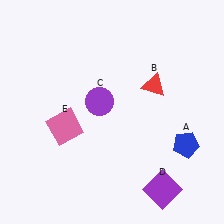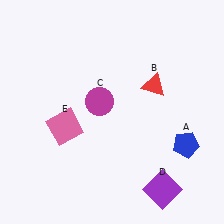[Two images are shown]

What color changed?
The circle (C) changed from purple in Image 1 to magenta in Image 2.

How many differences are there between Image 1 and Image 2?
There is 1 difference between the two images.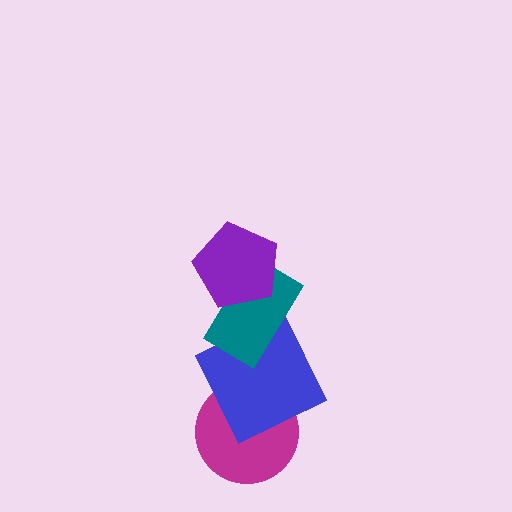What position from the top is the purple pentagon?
The purple pentagon is 1st from the top.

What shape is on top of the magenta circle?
The blue square is on top of the magenta circle.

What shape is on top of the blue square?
The teal rectangle is on top of the blue square.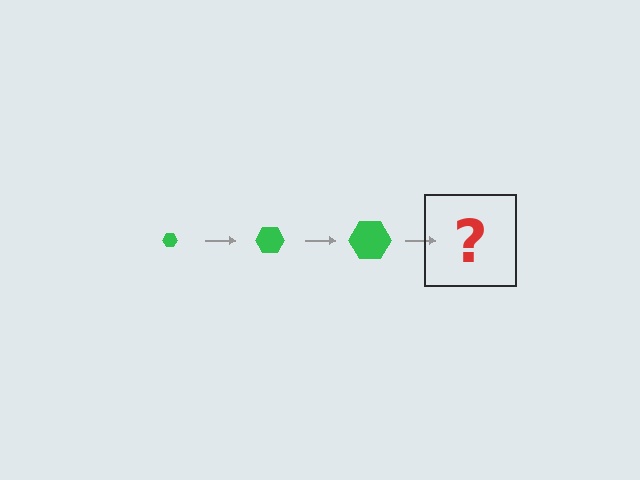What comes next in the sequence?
The next element should be a green hexagon, larger than the previous one.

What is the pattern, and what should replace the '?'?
The pattern is that the hexagon gets progressively larger each step. The '?' should be a green hexagon, larger than the previous one.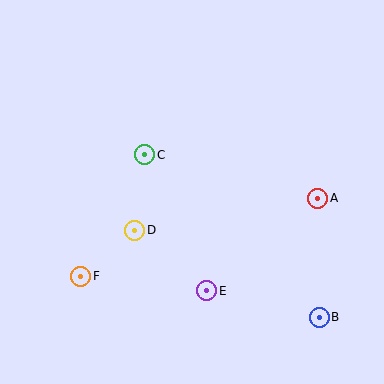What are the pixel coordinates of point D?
Point D is at (135, 230).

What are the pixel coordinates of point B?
Point B is at (319, 317).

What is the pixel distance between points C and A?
The distance between C and A is 178 pixels.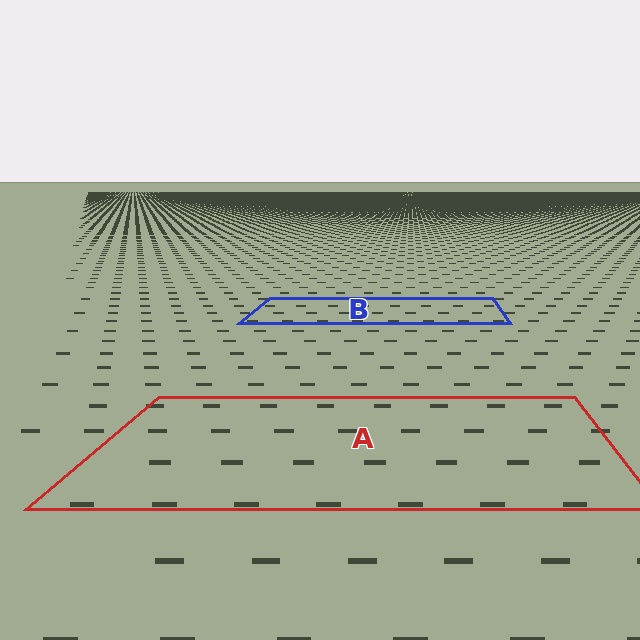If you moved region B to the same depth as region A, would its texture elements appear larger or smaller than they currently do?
They would appear larger. At a closer depth, the same texture elements are projected at a bigger on-screen size.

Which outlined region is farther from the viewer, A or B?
Region B is farther from the viewer — the texture elements inside it appear smaller and more densely packed.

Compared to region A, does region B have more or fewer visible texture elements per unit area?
Region B has more texture elements per unit area — they are packed more densely because it is farther away.